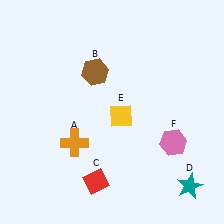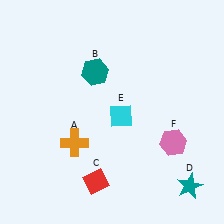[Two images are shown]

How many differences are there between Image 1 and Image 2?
There are 2 differences between the two images.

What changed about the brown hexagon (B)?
In Image 1, B is brown. In Image 2, it changed to teal.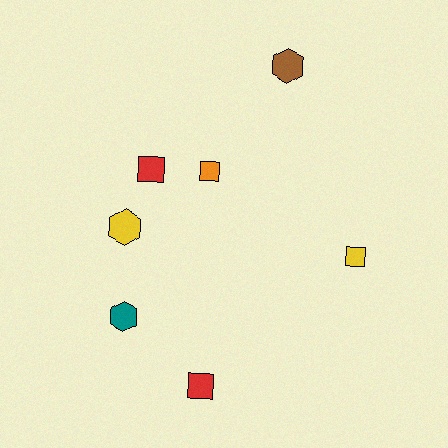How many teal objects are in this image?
There is 1 teal object.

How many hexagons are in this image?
There are 3 hexagons.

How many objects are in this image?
There are 7 objects.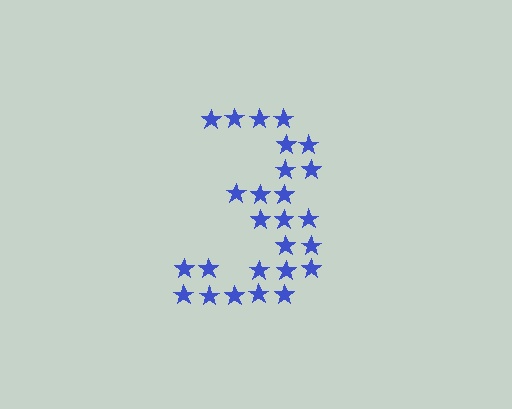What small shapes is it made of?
It is made of small stars.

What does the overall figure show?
The overall figure shows the digit 3.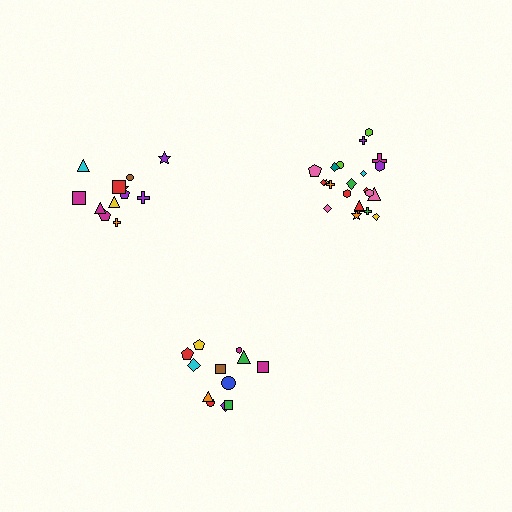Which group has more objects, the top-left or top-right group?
The top-right group.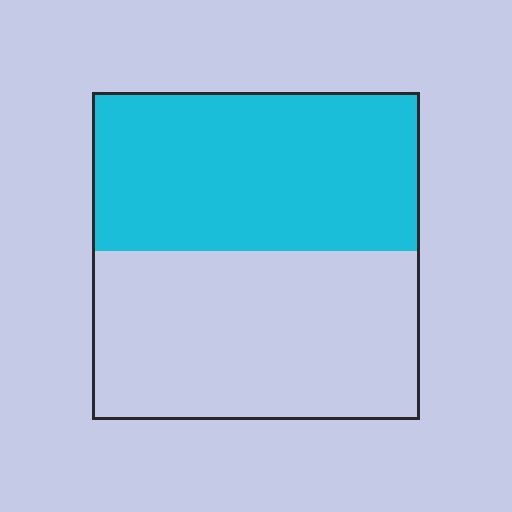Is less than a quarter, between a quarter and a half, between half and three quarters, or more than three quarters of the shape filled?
Between a quarter and a half.